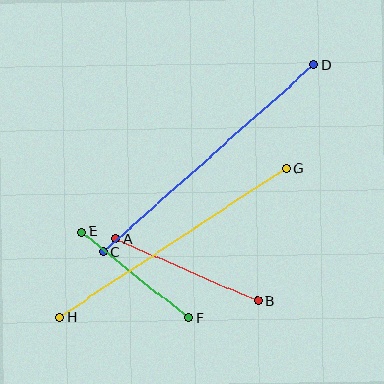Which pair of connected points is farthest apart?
Points C and D are farthest apart.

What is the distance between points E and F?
The distance is approximately 138 pixels.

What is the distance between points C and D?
The distance is approximately 282 pixels.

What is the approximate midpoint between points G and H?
The midpoint is at approximately (173, 243) pixels.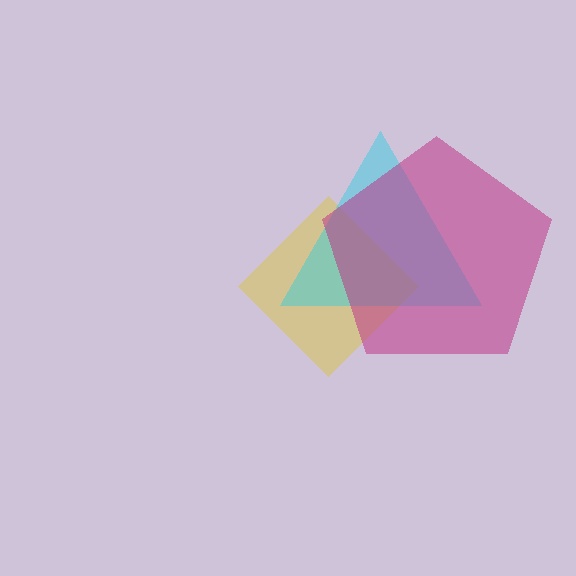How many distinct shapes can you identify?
There are 3 distinct shapes: a yellow diamond, a cyan triangle, a magenta pentagon.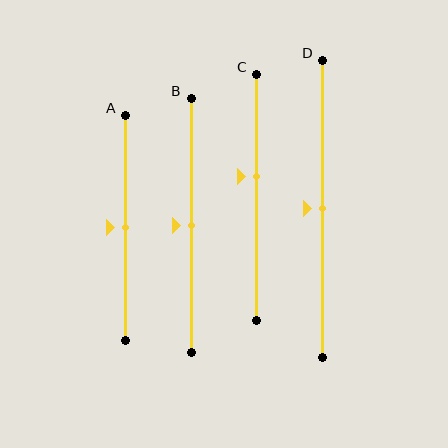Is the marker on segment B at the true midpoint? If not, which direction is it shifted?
Yes, the marker on segment B is at the true midpoint.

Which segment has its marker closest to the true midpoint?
Segment A has its marker closest to the true midpoint.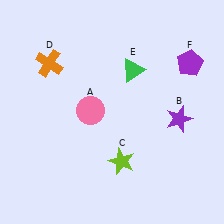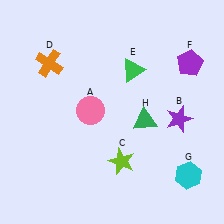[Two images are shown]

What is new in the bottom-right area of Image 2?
A green triangle (H) was added in the bottom-right area of Image 2.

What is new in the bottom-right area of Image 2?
A cyan hexagon (G) was added in the bottom-right area of Image 2.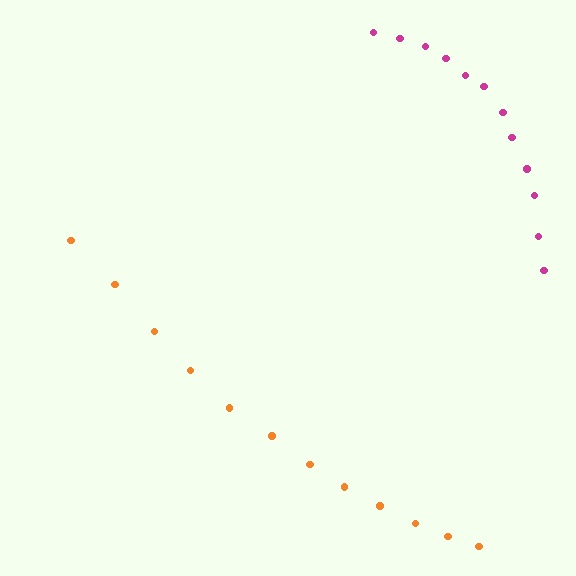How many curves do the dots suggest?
There are 2 distinct paths.